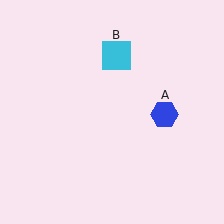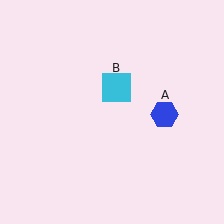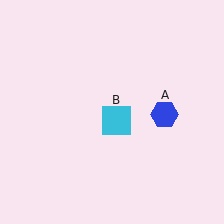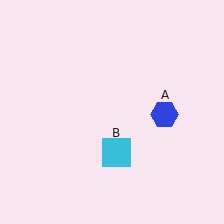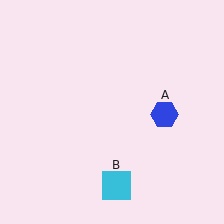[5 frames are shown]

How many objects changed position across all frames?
1 object changed position: cyan square (object B).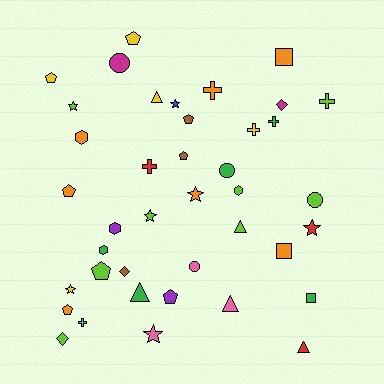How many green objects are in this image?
There are 5 green objects.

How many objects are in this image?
There are 40 objects.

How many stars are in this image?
There are 7 stars.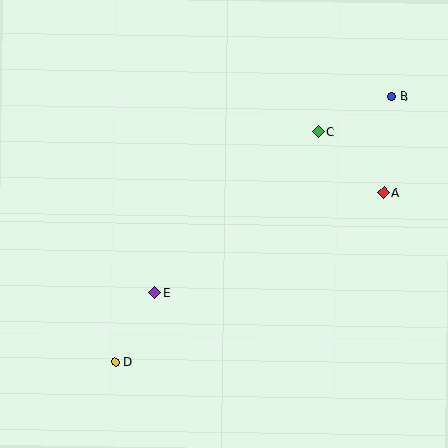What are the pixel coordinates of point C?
Point C is at (319, 132).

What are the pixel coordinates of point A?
Point A is at (384, 193).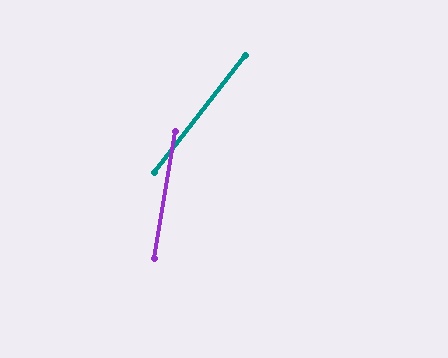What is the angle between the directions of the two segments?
Approximately 28 degrees.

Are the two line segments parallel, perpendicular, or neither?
Neither parallel nor perpendicular — they differ by about 28°.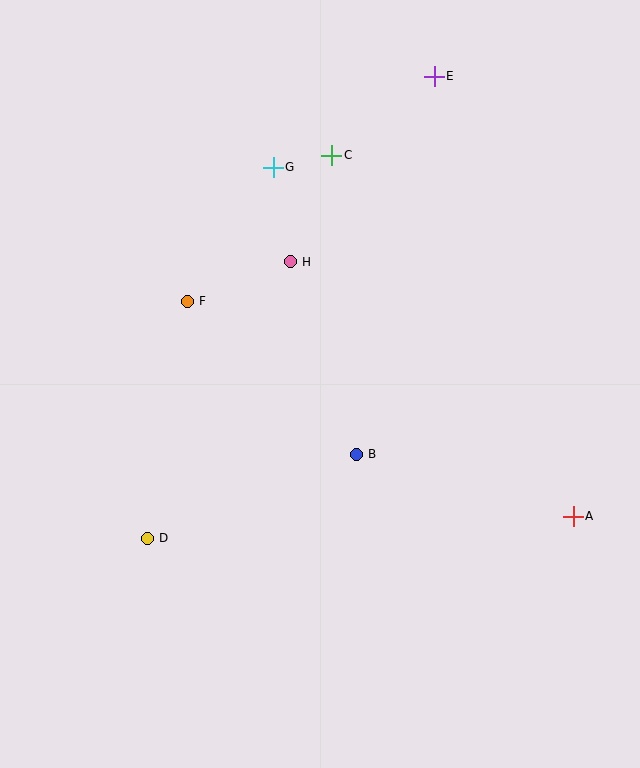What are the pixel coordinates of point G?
Point G is at (273, 167).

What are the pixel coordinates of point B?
Point B is at (356, 454).